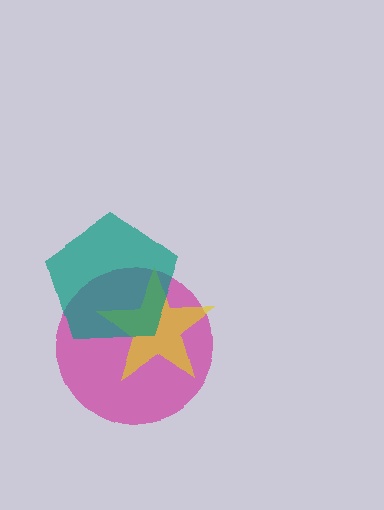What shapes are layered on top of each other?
The layered shapes are: a magenta circle, a yellow star, a teal pentagon.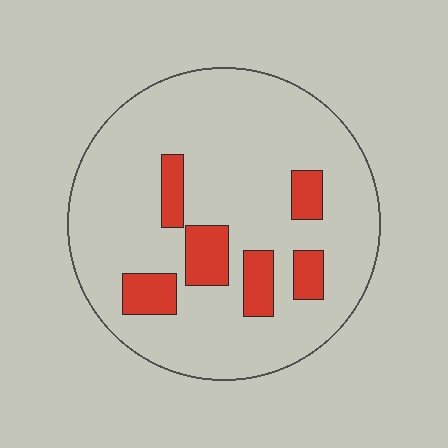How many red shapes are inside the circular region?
6.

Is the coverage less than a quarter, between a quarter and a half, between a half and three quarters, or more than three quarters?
Less than a quarter.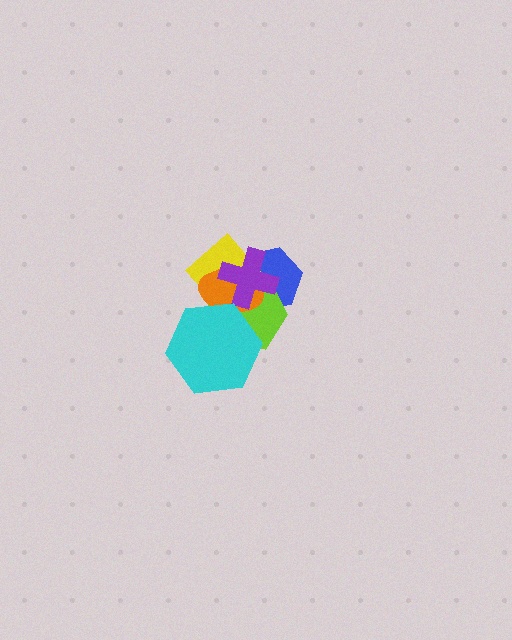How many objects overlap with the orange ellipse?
5 objects overlap with the orange ellipse.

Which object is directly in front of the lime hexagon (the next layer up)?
The yellow diamond is directly in front of the lime hexagon.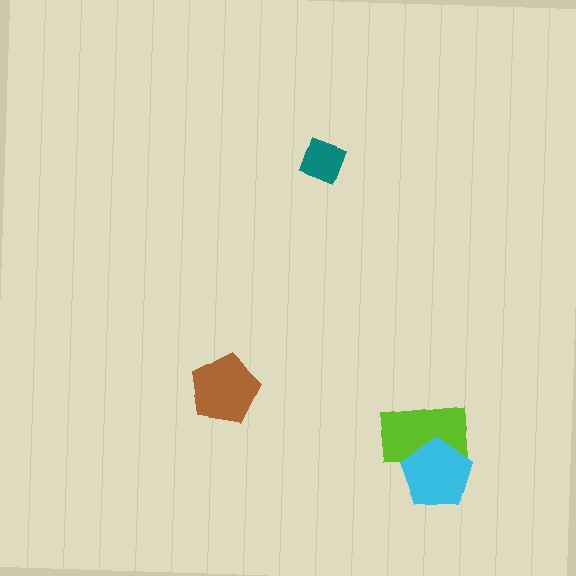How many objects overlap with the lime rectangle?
1 object overlaps with the lime rectangle.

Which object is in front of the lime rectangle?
The cyan pentagon is in front of the lime rectangle.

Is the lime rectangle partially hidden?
Yes, it is partially covered by another shape.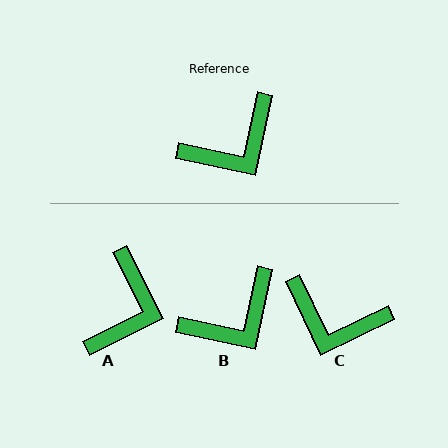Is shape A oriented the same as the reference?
No, it is off by about 39 degrees.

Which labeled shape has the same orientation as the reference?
B.